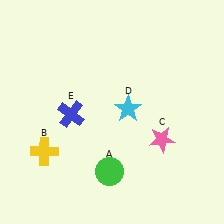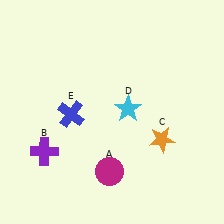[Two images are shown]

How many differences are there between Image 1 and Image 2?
There are 3 differences between the two images.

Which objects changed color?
A changed from green to magenta. B changed from yellow to purple. C changed from pink to orange.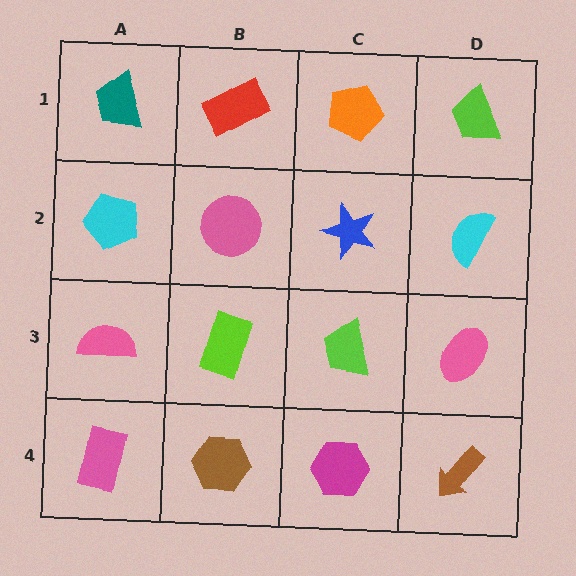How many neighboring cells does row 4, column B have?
3.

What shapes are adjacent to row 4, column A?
A pink semicircle (row 3, column A), a brown hexagon (row 4, column B).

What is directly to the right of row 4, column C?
A brown arrow.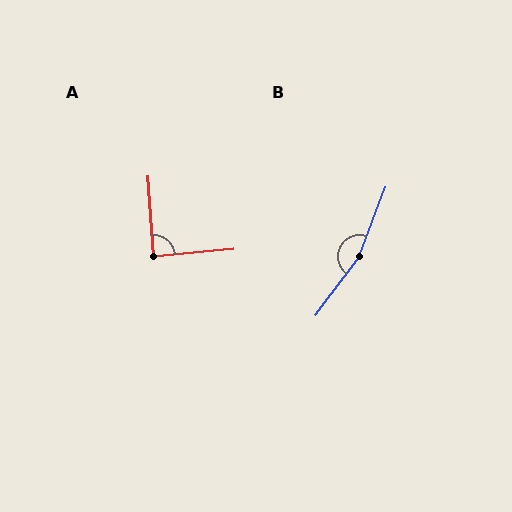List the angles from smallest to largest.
A (89°), B (164°).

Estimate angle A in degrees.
Approximately 89 degrees.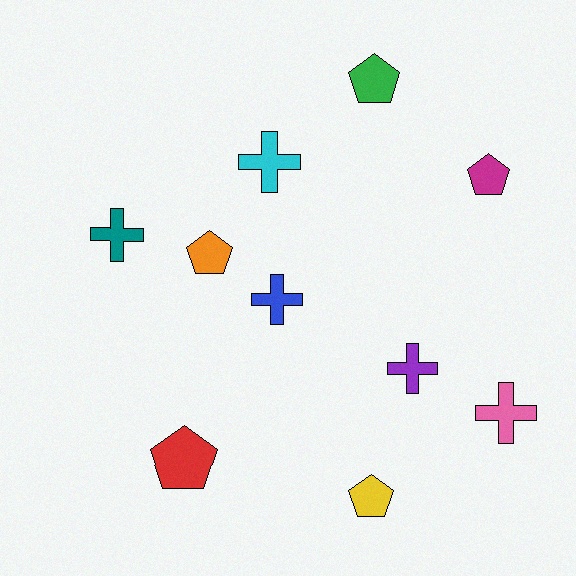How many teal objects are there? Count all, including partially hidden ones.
There is 1 teal object.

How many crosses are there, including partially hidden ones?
There are 5 crosses.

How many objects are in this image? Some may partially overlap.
There are 10 objects.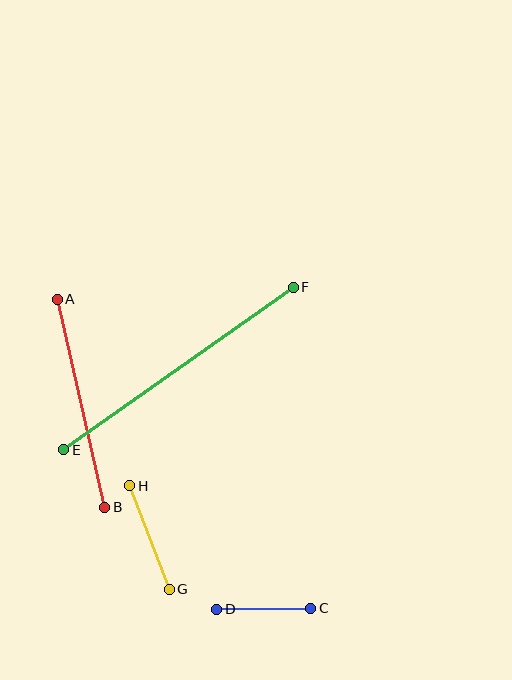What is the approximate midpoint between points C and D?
The midpoint is at approximately (264, 609) pixels.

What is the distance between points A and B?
The distance is approximately 213 pixels.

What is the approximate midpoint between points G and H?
The midpoint is at approximately (150, 537) pixels.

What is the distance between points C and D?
The distance is approximately 94 pixels.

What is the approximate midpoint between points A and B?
The midpoint is at approximately (81, 403) pixels.